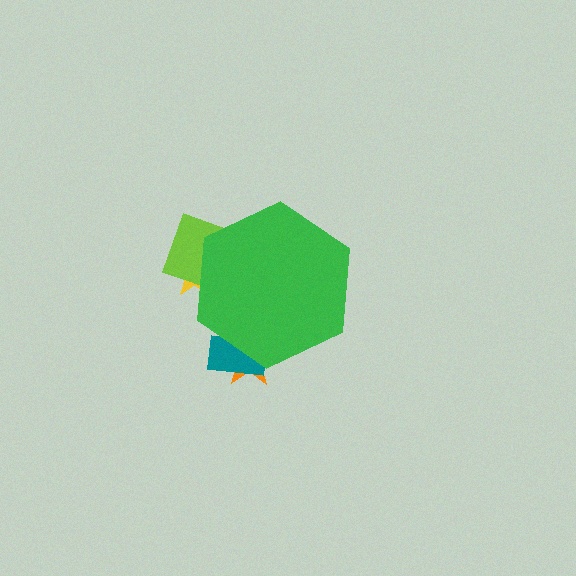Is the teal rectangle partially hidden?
Yes, the teal rectangle is partially hidden behind the green hexagon.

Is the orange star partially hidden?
Yes, the orange star is partially hidden behind the green hexagon.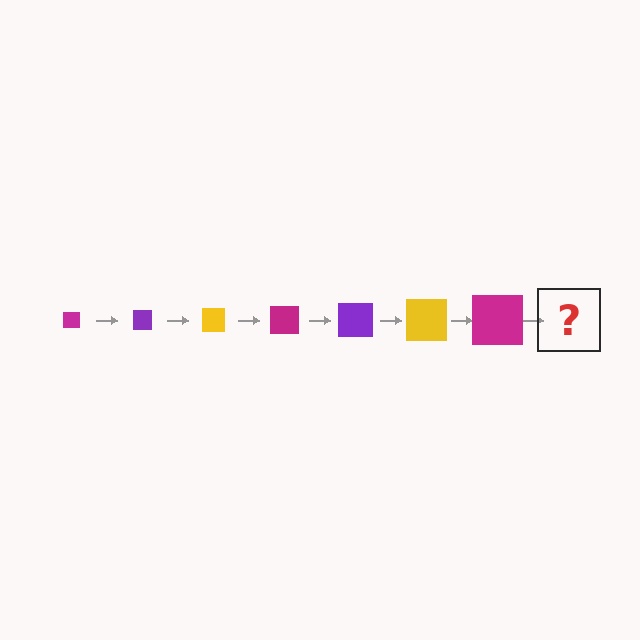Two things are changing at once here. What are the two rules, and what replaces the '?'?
The two rules are that the square grows larger each step and the color cycles through magenta, purple, and yellow. The '?' should be a purple square, larger than the previous one.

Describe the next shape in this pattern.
It should be a purple square, larger than the previous one.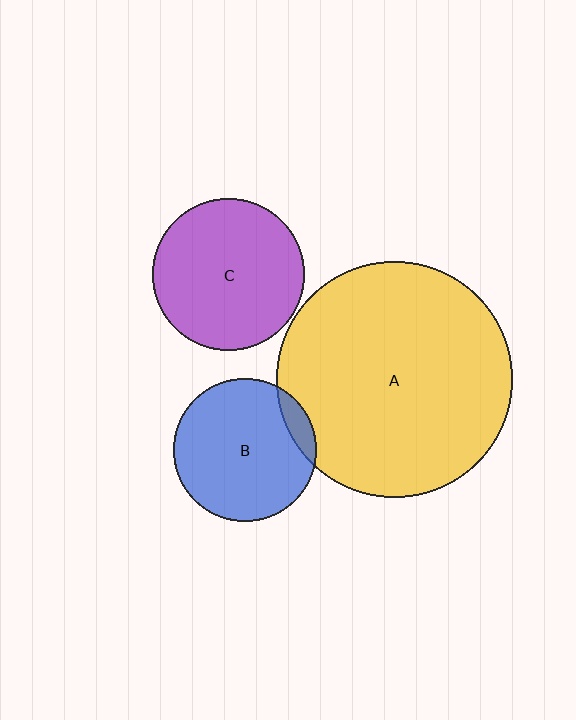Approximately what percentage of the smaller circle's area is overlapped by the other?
Approximately 10%.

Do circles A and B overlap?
Yes.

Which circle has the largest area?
Circle A (yellow).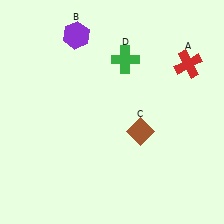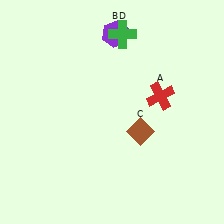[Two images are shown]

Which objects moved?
The objects that moved are: the red cross (A), the purple hexagon (B), the green cross (D).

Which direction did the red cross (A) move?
The red cross (A) moved down.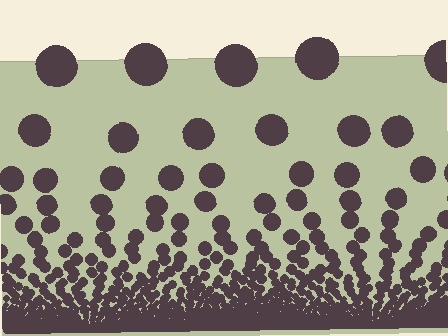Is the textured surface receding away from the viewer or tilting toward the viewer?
The surface appears to tilt toward the viewer. Texture elements get larger and sparser toward the top.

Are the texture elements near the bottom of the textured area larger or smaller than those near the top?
Smaller. The gradient is inverted — elements near the bottom are smaller and denser.